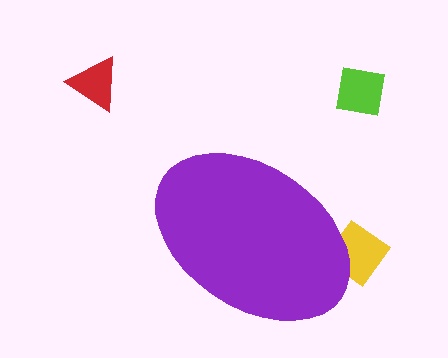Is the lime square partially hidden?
No, the lime square is fully visible.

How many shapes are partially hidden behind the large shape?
1 shape is partially hidden.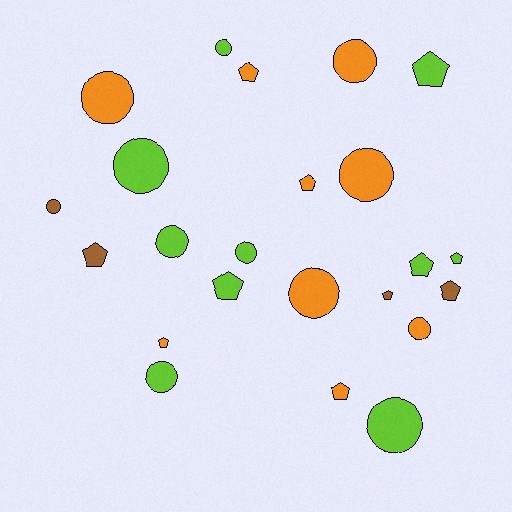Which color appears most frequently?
Lime, with 10 objects.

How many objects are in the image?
There are 23 objects.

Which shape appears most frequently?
Circle, with 12 objects.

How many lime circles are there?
There are 6 lime circles.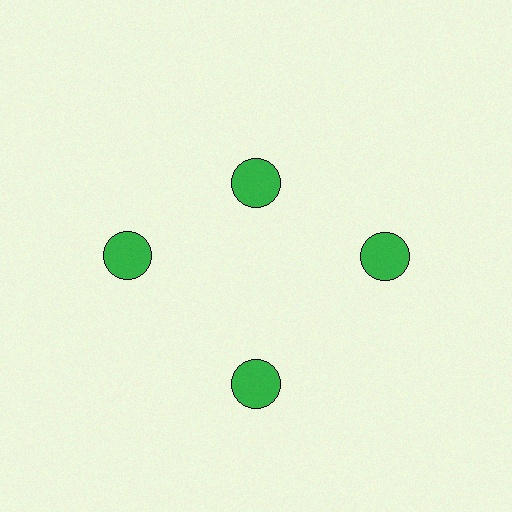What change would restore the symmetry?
The symmetry would be restored by moving it outward, back onto the ring so that all 4 circles sit at equal angles and equal distance from the center.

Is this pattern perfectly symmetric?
No. The 4 green circles are arranged in a ring, but one element near the 12 o'clock position is pulled inward toward the center, breaking the 4-fold rotational symmetry.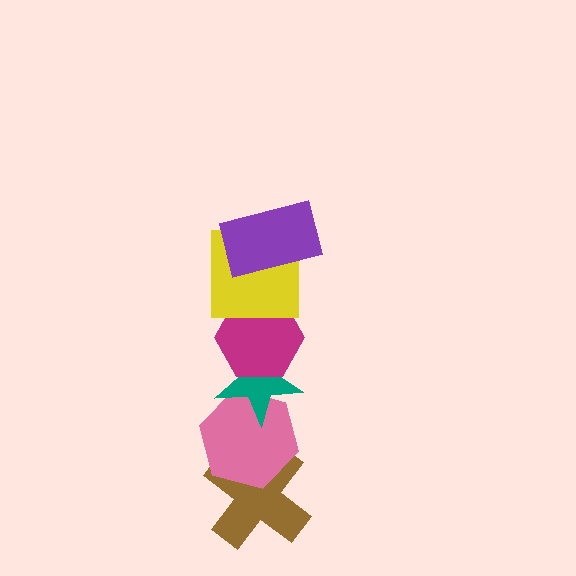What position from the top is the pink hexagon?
The pink hexagon is 5th from the top.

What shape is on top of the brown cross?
The pink hexagon is on top of the brown cross.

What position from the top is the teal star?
The teal star is 4th from the top.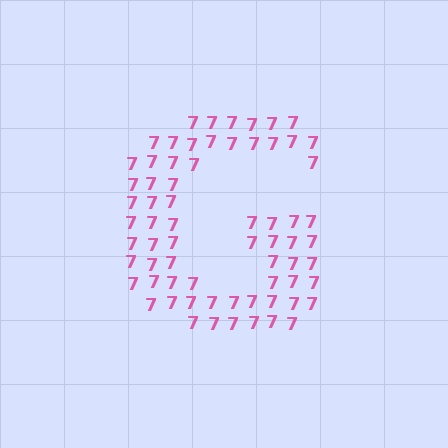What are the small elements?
The small elements are digit 7's.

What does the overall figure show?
The overall figure shows the letter G.